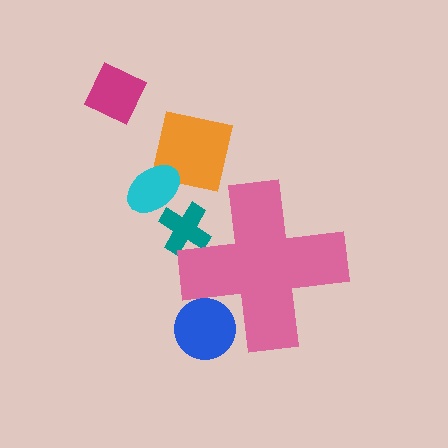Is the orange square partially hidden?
No, the orange square is fully visible.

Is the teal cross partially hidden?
Yes, the teal cross is partially hidden behind the pink cross.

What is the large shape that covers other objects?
A pink cross.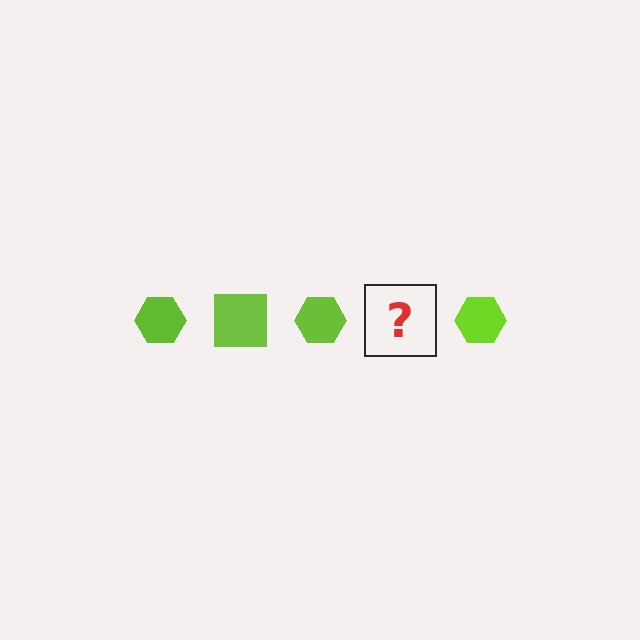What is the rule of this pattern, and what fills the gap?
The rule is that the pattern cycles through hexagon, square shapes in lime. The gap should be filled with a lime square.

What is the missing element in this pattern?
The missing element is a lime square.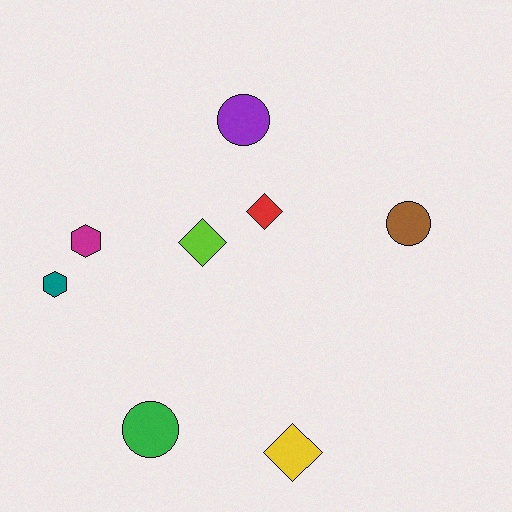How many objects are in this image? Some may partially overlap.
There are 8 objects.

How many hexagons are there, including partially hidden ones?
There are 2 hexagons.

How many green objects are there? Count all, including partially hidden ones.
There is 1 green object.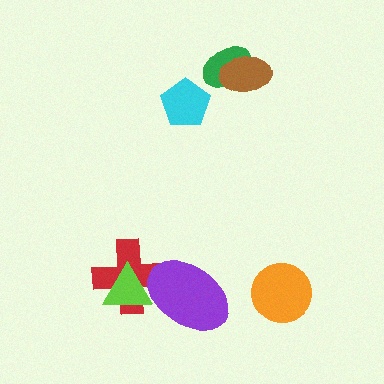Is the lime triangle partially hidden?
Yes, it is partially covered by another shape.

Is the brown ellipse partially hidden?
No, no other shape covers it.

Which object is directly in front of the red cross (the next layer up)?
The lime triangle is directly in front of the red cross.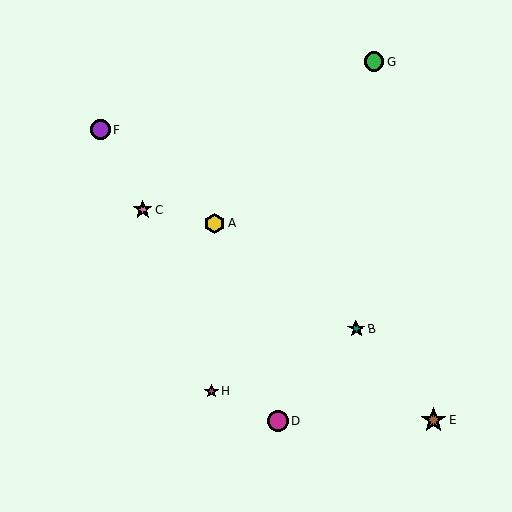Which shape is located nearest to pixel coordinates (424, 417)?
The brown star (labeled E) at (434, 420) is nearest to that location.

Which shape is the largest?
The brown star (labeled E) is the largest.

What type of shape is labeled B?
Shape B is a teal star.